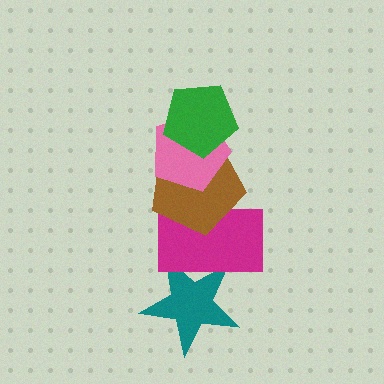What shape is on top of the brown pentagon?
The pink pentagon is on top of the brown pentagon.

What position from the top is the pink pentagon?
The pink pentagon is 2nd from the top.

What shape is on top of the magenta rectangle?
The brown pentagon is on top of the magenta rectangle.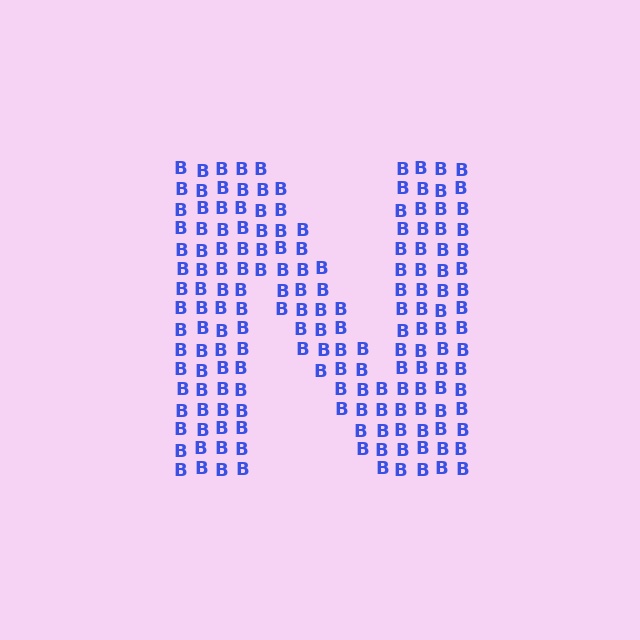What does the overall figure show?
The overall figure shows the letter N.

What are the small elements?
The small elements are letter B's.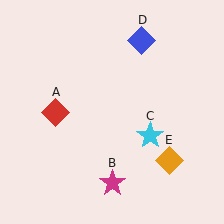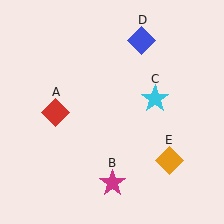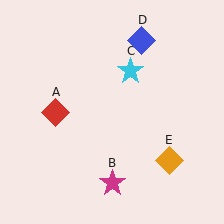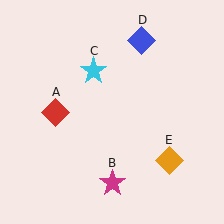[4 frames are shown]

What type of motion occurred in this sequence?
The cyan star (object C) rotated counterclockwise around the center of the scene.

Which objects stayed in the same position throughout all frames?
Red diamond (object A) and magenta star (object B) and blue diamond (object D) and orange diamond (object E) remained stationary.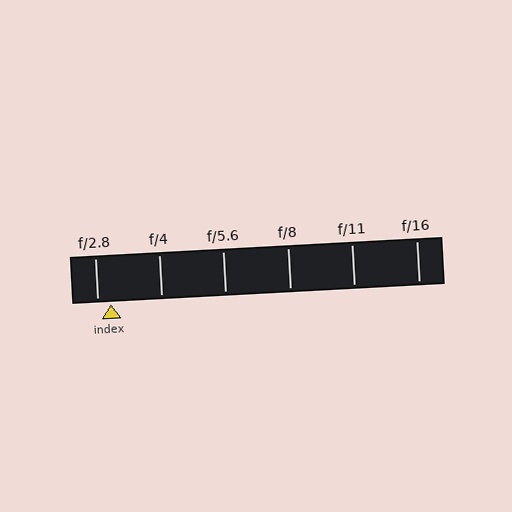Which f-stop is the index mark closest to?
The index mark is closest to f/2.8.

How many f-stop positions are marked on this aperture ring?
There are 6 f-stop positions marked.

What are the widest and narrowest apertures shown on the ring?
The widest aperture shown is f/2.8 and the narrowest is f/16.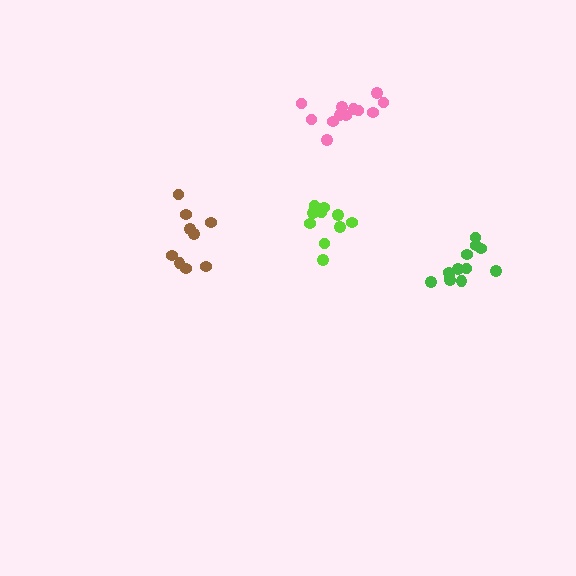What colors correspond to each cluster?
The clusters are colored: lime, pink, brown, green.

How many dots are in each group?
Group 1: 10 dots, Group 2: 12 dots, Group 3: 9 dots, Group 4: 12 dots (43 total).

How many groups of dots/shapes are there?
There are 4 groups.